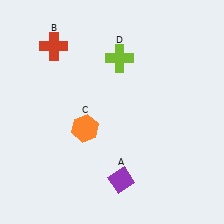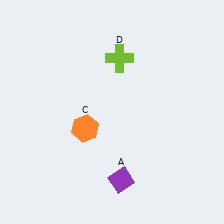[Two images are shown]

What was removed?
The red cross (B) was removed in Image 2.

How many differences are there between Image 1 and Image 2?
There is 1 difference between the two images.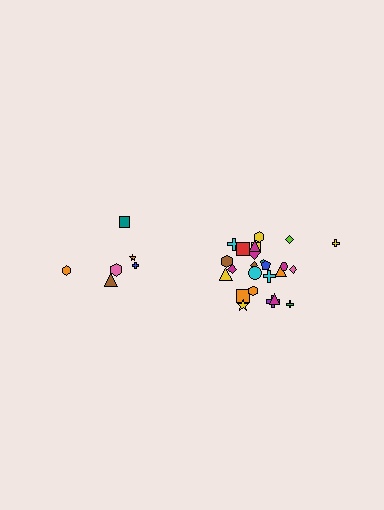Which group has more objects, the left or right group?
The right group.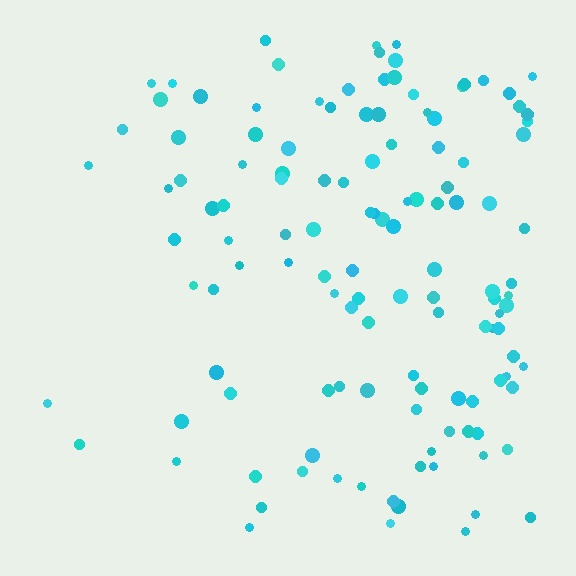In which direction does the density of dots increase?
From left to right, with the right side densest.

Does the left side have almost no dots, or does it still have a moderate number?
Still a moderate number, just noticeably fewer than the right.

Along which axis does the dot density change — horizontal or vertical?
Horizontal.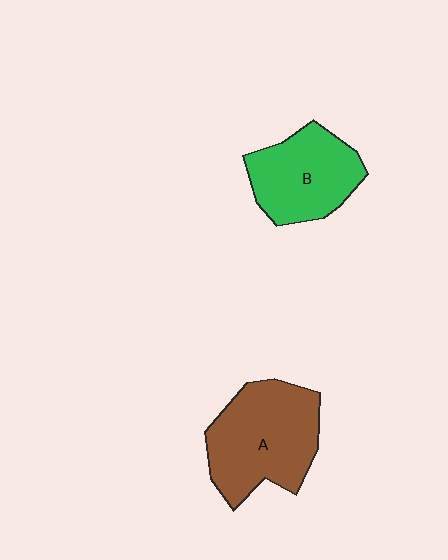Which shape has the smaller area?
Shape B (green).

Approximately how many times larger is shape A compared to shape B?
Approximately 1.3 times.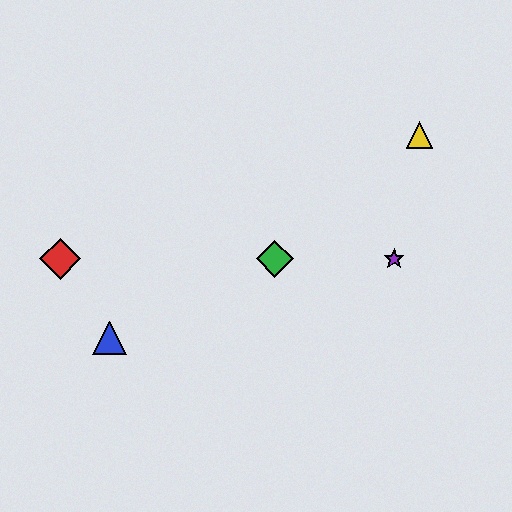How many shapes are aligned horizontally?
3 shapes (the red diamond, the green diamond, the purple star) are aligned horizontally.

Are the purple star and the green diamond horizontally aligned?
Yes, both are at y≈259.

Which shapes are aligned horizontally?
The red diamond, the green diamond, the purple star are aligned horizontally.